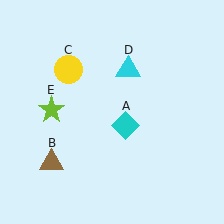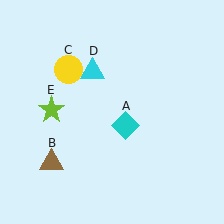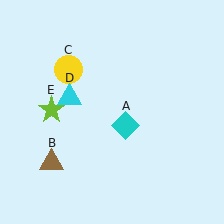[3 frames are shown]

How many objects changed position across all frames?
1 object changed position: cyan triangle (object D).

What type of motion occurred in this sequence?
The cyan triangle (object D) rotated counterclockwise around the center of the scene.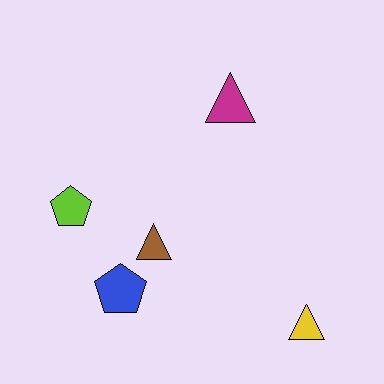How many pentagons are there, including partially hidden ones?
There are 2 pentagons.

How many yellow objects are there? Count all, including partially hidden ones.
There is 1 yellow object.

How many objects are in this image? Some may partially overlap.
There are 5 objects.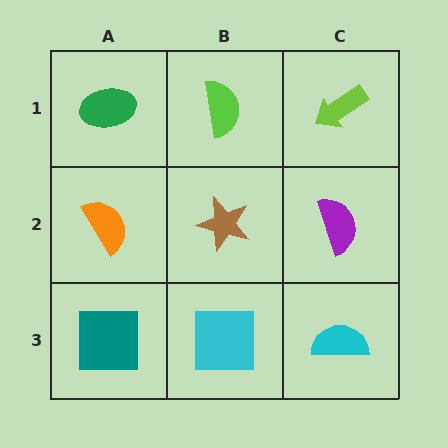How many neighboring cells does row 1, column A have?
2.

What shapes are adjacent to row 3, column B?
A brown star (row 2, column B), a teal square (row 3, column A), a cyan semicircle (row 3, column C).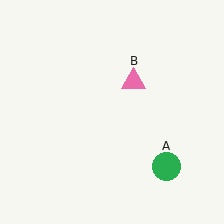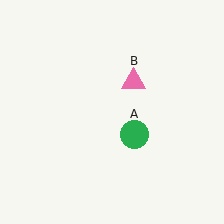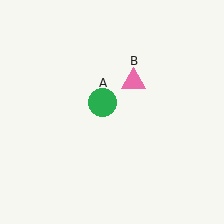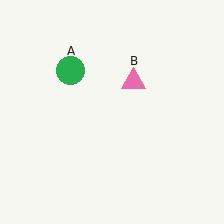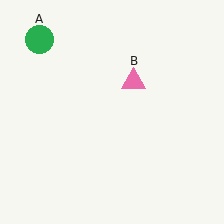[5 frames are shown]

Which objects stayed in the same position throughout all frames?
Pink triangle (object B) remained stationary.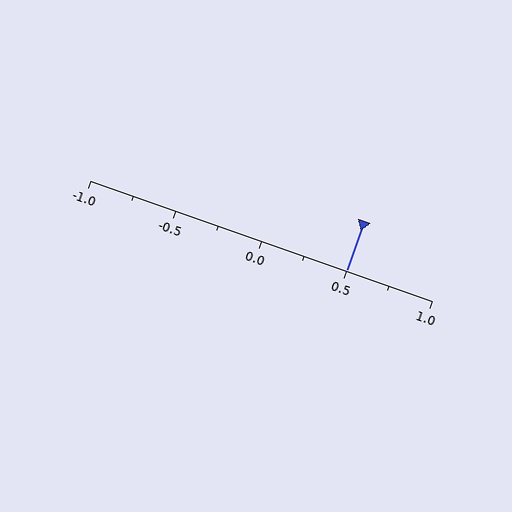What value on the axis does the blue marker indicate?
The marker indicates approximately 0.5.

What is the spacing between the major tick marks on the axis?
The major ticks are spaced 0.5 apart.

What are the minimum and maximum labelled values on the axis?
The axis runs from -1.0 to 1.0.